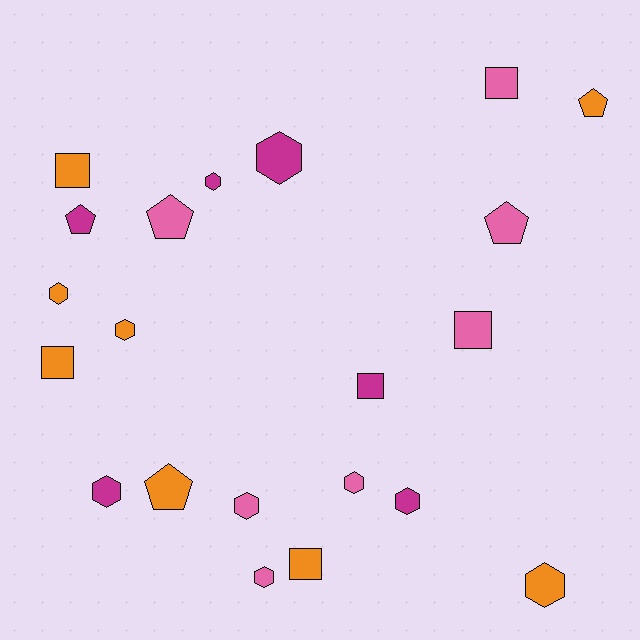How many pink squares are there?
There are 2 pink squares.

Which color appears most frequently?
Orange, with 8 objects.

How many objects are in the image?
There are 21 objects.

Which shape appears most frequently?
Hexagon, with 10 objects.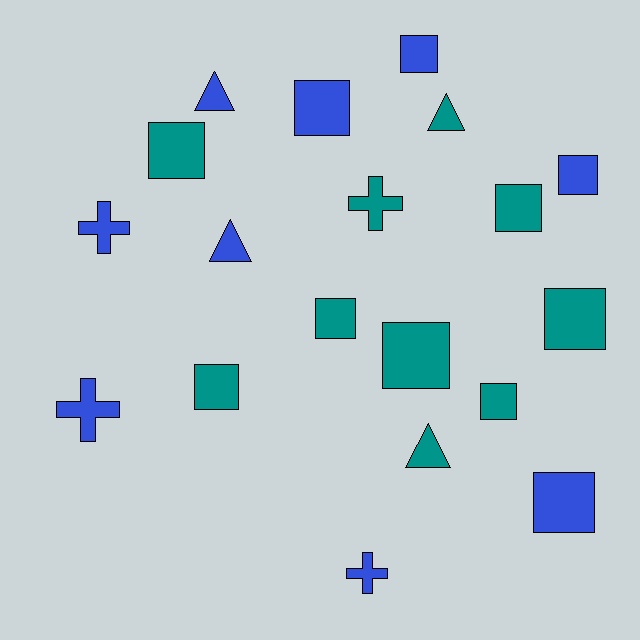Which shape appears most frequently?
Square, with 11 objects.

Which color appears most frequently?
Teal, with 10 objects.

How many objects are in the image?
There are 19 objects.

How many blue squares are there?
There are 4 blue squares.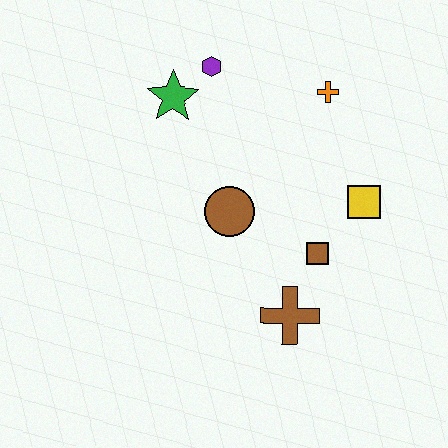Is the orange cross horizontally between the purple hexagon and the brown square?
No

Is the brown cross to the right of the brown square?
No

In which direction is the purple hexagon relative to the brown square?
The purple hexagon is above the brown square.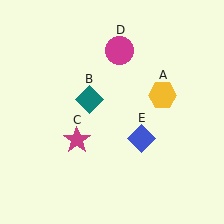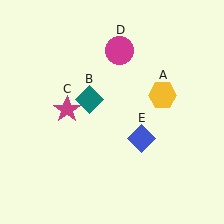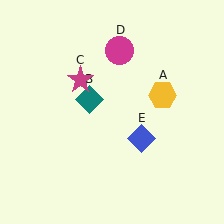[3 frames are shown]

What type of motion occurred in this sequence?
The magenta star (object C) rotated clockwise around the center of the scene.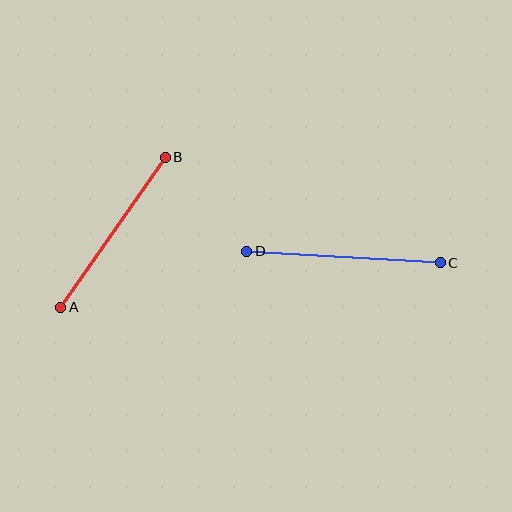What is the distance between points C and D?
The distance is approximately 193 pixels.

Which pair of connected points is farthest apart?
Points C and D are farthest apart.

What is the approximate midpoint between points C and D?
The midpoint is at approximately (343, 257) pixels.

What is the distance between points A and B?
The distance is approximately 183 pixels.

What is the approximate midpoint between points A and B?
The midpoint is at approximately (113, 232) pixels.